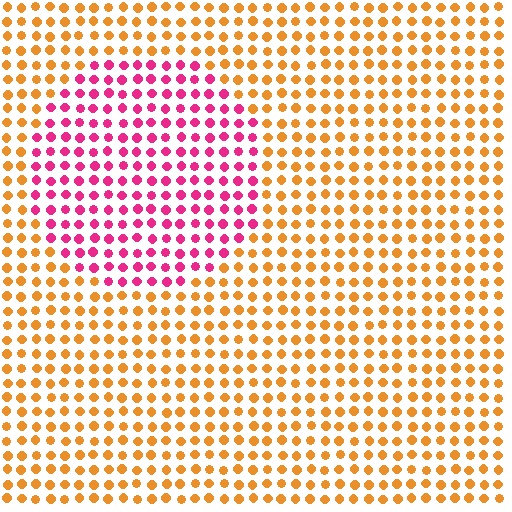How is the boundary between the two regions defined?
The boundary is defined purely by a slight shift in hue (about 63 degrees). Spacing, size, and orientation are identical on both sides.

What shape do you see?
I see a circle.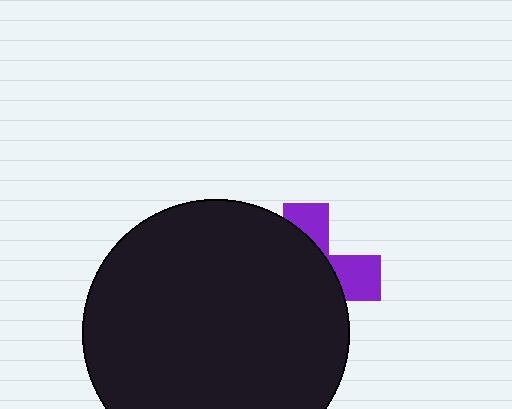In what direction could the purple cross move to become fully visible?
The purple cross could move right. That would shift it out from behind the black circle entirely.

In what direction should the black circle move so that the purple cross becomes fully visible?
The black circle should move left. That is the shortest direction to clear the overlap and leave the purple cross fully visible.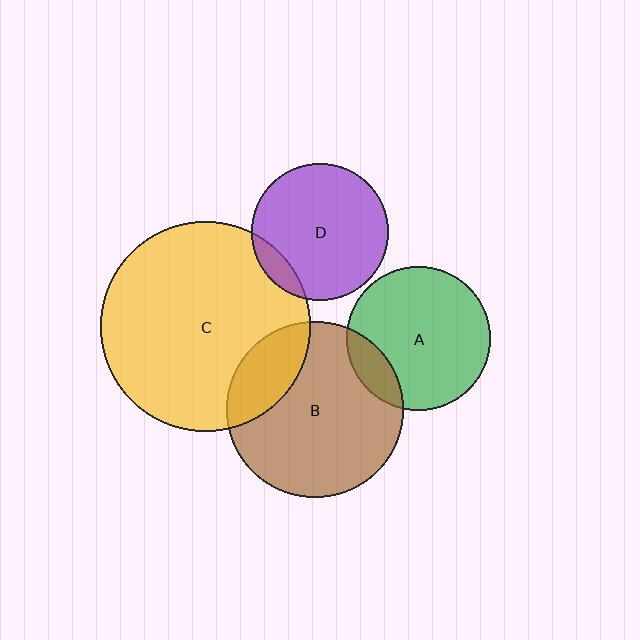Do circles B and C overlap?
Yes.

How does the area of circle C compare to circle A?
Approximately 2.1 times.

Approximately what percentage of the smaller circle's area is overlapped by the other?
Approximately 20%.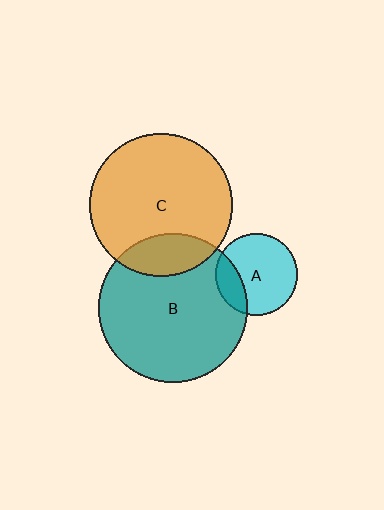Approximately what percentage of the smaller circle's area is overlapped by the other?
Approximately 20%.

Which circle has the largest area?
Circle B (teal).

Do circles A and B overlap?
Yes.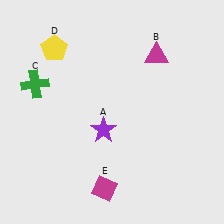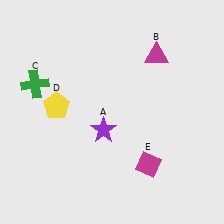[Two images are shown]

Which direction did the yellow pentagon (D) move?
The yellow pentagon (D) moved down.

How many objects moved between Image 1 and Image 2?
2 objects moved between the two images.